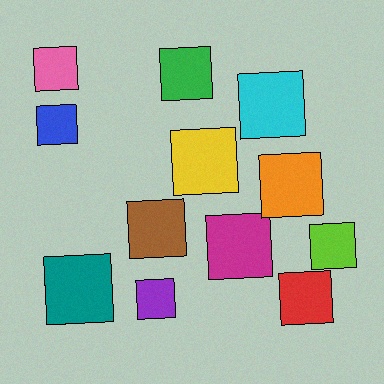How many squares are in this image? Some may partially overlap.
There are 12 squares.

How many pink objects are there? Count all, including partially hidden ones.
There is 1 pink object.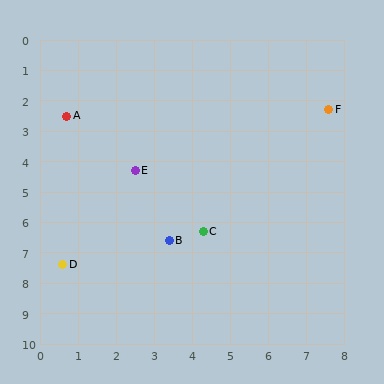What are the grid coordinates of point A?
Point A is at approximately (0.7, 2.5).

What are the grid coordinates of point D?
Point D is at approximately (0.6, 7.4).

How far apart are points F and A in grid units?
Points F and A are about 6.9 grid units apart.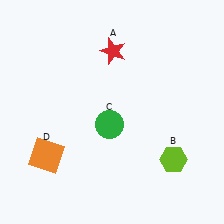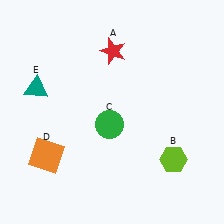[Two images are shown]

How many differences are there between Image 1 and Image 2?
There is 1 difference between the two images.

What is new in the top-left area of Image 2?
A teal triangle (E) was added in the top-left area of Image 2.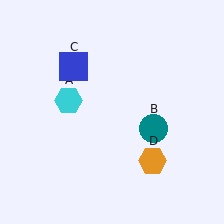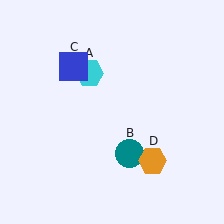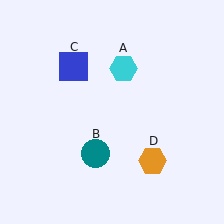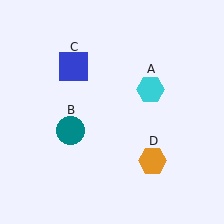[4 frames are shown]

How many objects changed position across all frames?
2 objects changed position: cyan hexagon (object A), teal circle (object B).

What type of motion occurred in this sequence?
The cyan hexagon (object A), teal circle (object B) rotated clockwise around the center of the scene.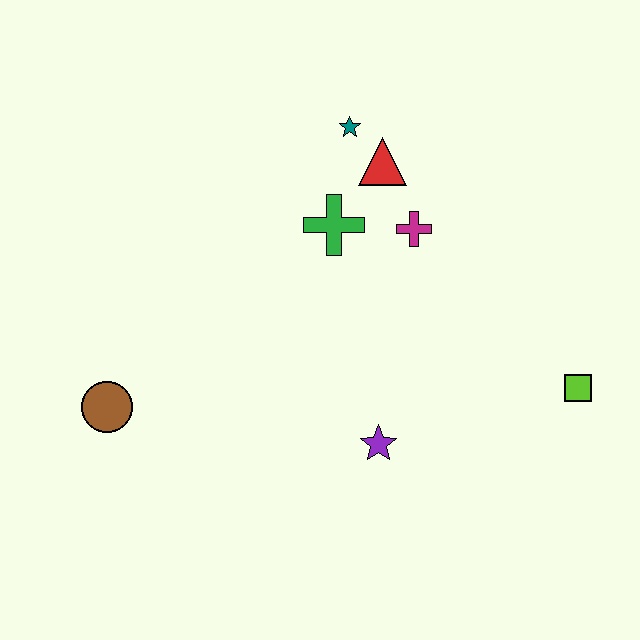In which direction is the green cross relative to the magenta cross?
The green cross is to the left of the magenta cross.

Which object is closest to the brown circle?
The purple star is closest to the brown circle.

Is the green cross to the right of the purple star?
No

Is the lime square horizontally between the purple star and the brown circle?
No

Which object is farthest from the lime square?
The brown circle is farthest from the lime square.